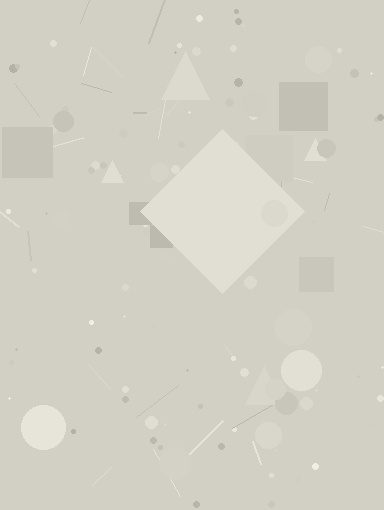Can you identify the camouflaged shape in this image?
The camouflaged shape is a diamond.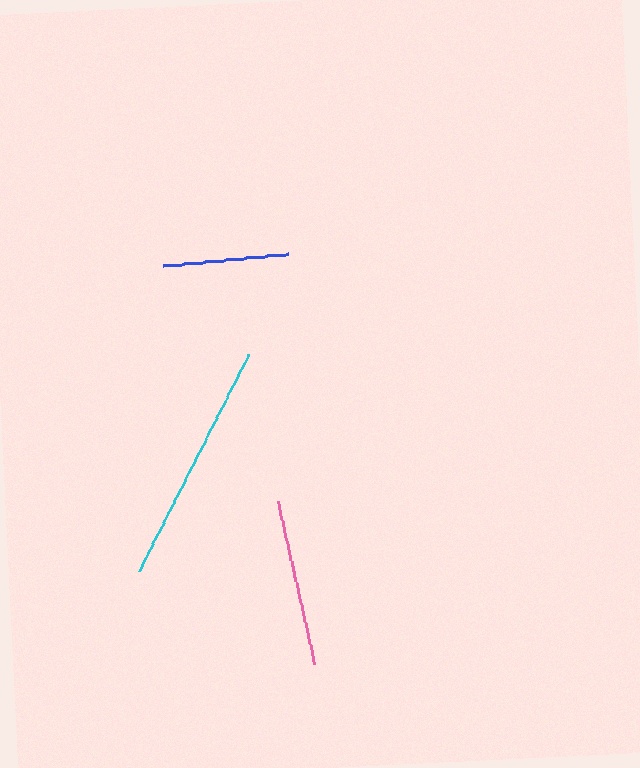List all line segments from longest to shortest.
From longest to shortest: cyan, pink, blue.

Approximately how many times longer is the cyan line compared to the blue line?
The cyan line is approximately 1.9 times the length of the blue line.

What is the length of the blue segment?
The blue segment is approximately 125 pixels long.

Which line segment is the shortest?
The blue line is the shortest at approximately 125 pixels.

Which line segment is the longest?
The cyan line is the longest at approximately 243 pixels.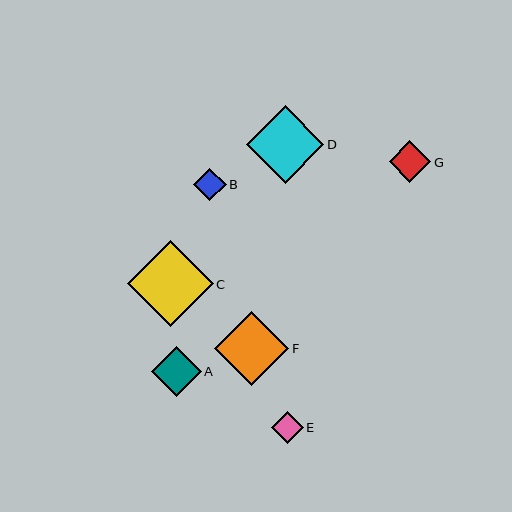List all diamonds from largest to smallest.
From largest to smallest: C, D, F, A, G, B, E.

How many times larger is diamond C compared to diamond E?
Diamond C is approximately 2.7 times the size of diamond E.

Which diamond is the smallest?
Diamond E is the smallest with a size of approximately 32 pixels.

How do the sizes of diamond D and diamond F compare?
Diamond D and diamond F are approximately the same size.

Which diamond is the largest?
Diamond C is the largest with a size of approximately 86 pixels.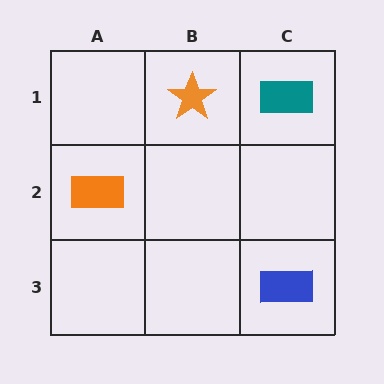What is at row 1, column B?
An orange star.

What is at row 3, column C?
A blue rectangle.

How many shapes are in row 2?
1 shape.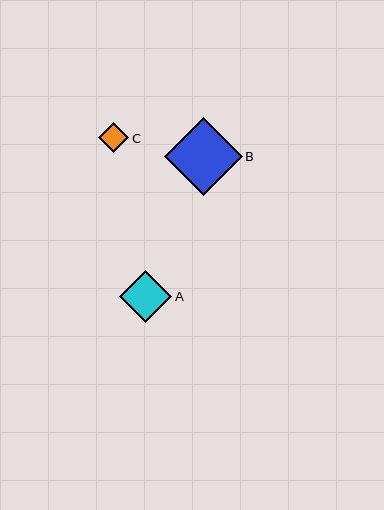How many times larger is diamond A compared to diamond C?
Diamond A is approximately 1.7 times the size of diamond C.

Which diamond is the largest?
Diamond B is the largest with a size of approximately 78 pixels.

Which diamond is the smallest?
Diamond C is the smallest with a size of approximately 30 pixels.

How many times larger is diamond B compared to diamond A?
Diamond B is approximately 1.5 times the size of diamond A.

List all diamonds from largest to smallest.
From largest to smallest: B, A, C.